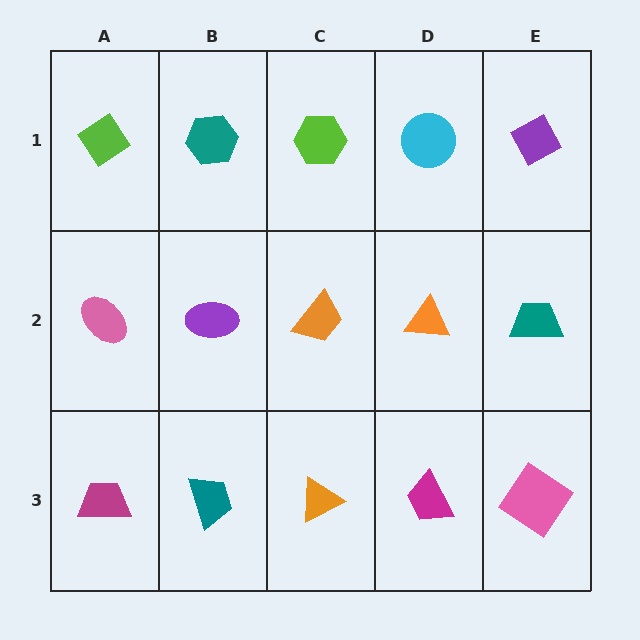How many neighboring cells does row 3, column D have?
3.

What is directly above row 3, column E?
A teal trapezoid.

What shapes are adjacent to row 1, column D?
An orange triangle (row 2, column D), a lime hexagon (row 1, column C), a purple diamond (row 1, column E).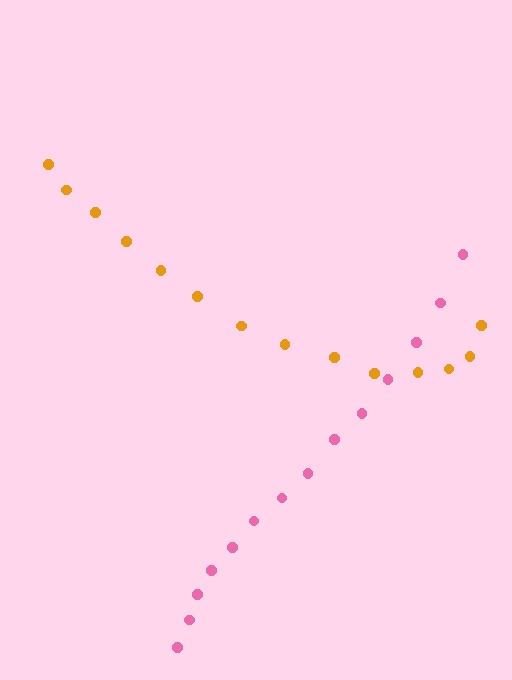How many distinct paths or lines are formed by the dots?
There are 2 distinct paths.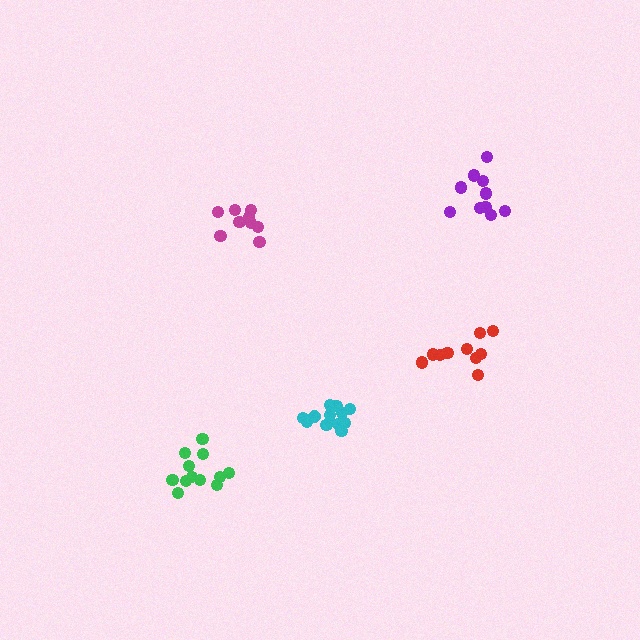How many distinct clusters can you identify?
There are 5 distinct clusters.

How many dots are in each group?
Group 1: 13 dots, Group 2: 10 dots, Group 3: 10 dots, Group 4: 11 dots, Group 5: 12 dots (56 total).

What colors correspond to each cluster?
The clusters are colored: cyan, magenta, red, purple, green.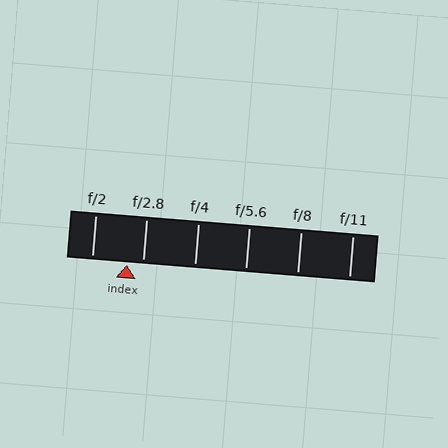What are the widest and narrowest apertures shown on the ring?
The widest aperture shown is f/2 and the narrowest is f/11.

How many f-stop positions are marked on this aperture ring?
There are 6 f-stop positions marked.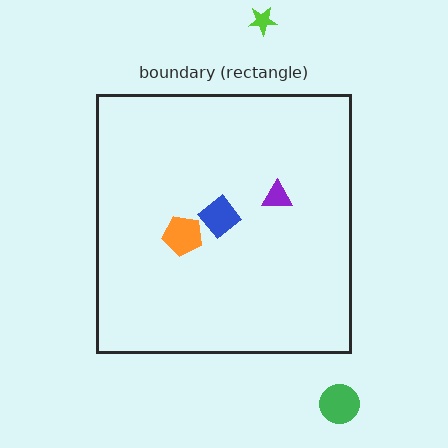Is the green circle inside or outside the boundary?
Outside.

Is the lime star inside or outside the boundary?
Outside.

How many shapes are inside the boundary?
3 inside, 2 outside.